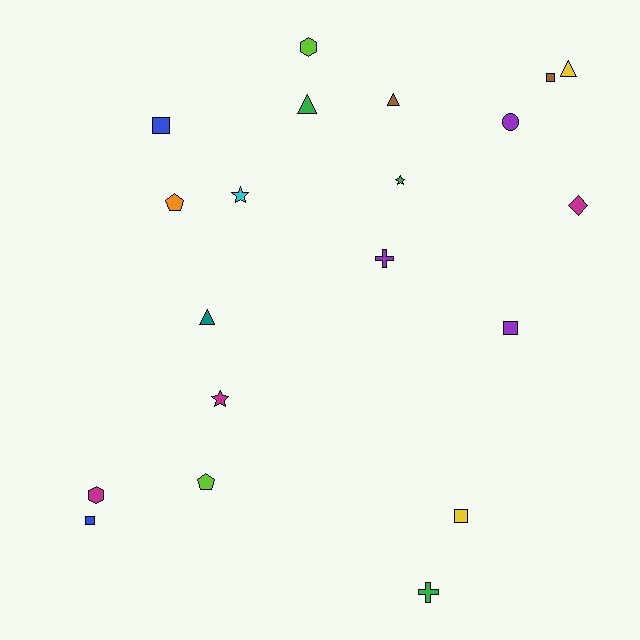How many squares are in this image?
There are 5 squares.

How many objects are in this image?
There are 20 objects.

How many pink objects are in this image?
There are no pink objects.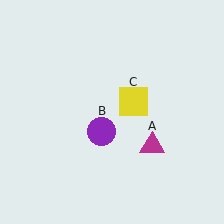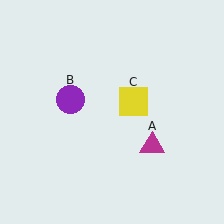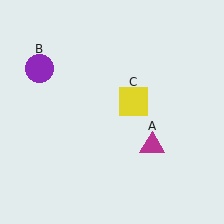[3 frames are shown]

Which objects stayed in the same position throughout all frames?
Magenta triangle (object A) and yellow square (object C) remained stationary.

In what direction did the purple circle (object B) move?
The purple circle (object B) moved up and to the left.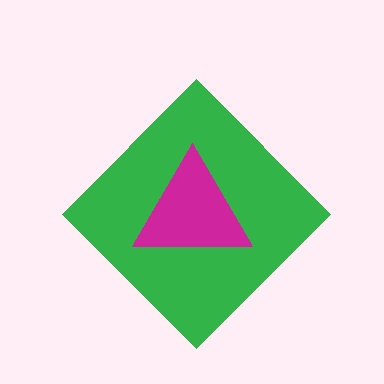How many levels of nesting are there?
2.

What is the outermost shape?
The green diamond.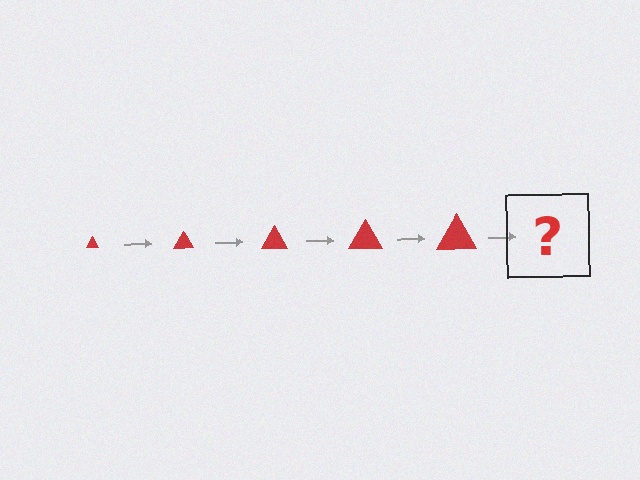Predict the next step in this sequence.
The next step is a red triangle, larger than the previous one.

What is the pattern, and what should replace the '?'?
The pattern is that the triangle gets progressively larger each step. The '?' should be a red triangle, larger than the previous one.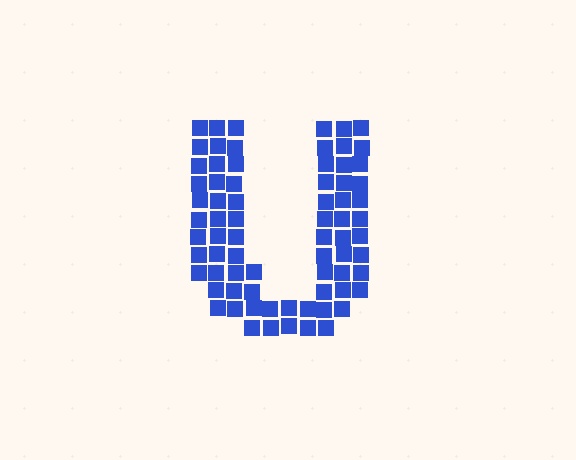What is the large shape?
The large shape is the letter U.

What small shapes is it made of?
It is made of small squares.